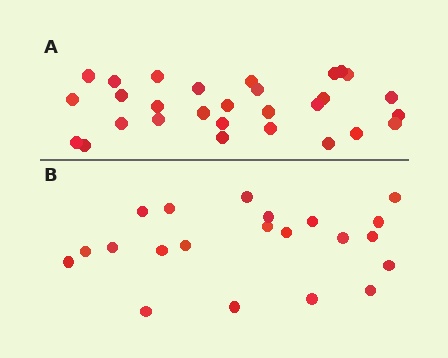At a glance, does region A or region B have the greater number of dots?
Region A (the top region) has more dots.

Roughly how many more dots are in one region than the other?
Region A has roughly 8 or so more dots than region B.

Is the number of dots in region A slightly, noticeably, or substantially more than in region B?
Region A has noticeably more, but not dramatically so. The ratio is roughly 1.4 to 1.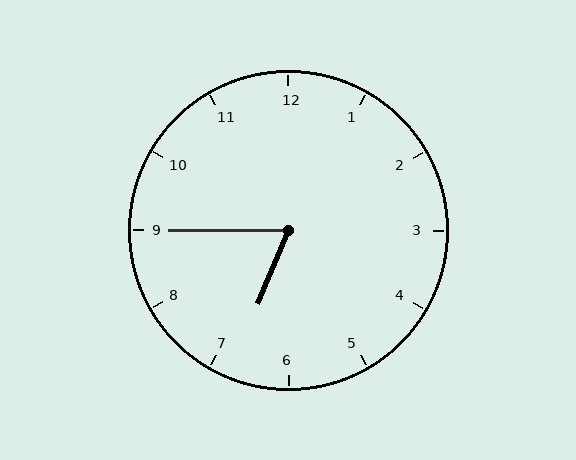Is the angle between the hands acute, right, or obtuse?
It is acute.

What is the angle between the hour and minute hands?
Approximately 68 degrees.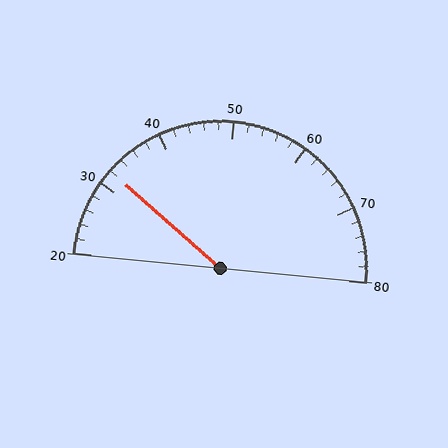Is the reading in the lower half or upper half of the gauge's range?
The reading is in the lower half of the range (20 to 80).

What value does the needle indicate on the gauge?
The needle indicates approximately 32.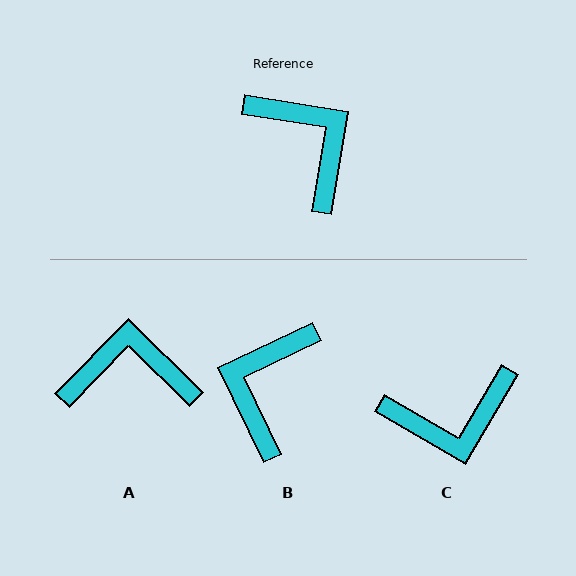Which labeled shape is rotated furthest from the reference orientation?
B, about 125 degrees away.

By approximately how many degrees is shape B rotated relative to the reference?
Approximately 125 degrees counter-clockwise.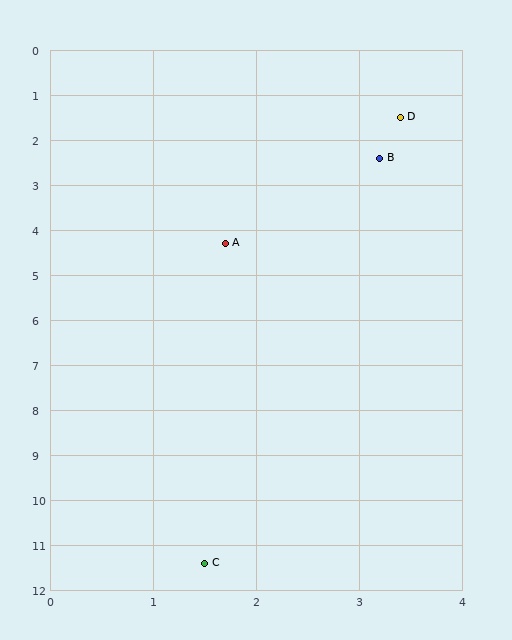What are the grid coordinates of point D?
Point D is at approximately (3.4, 1.5).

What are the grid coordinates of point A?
Point A is at approximately (1.7, 4.3).